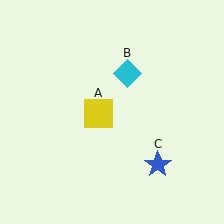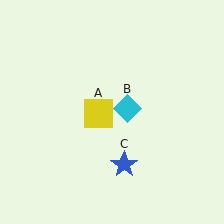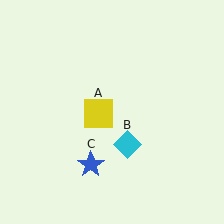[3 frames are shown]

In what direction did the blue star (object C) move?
The blue star (object C) moved left.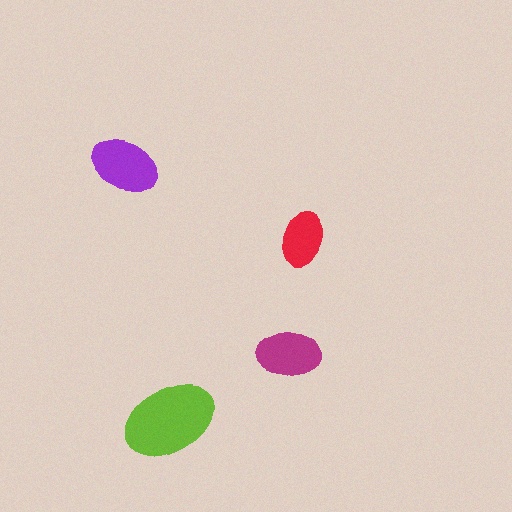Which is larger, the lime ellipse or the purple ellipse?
The lime one.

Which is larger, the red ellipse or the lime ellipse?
The lime one.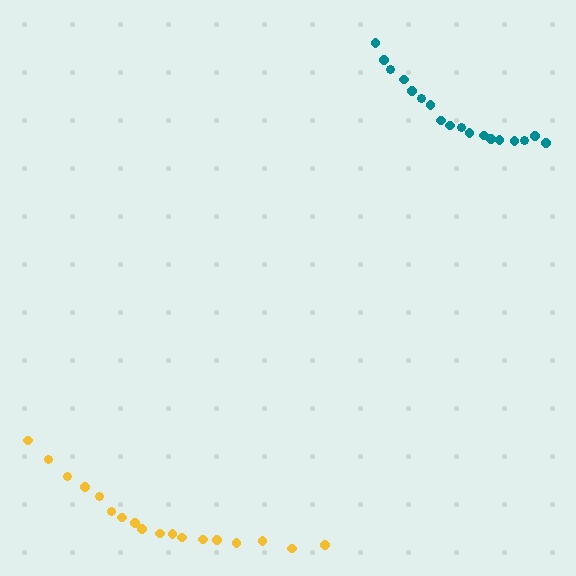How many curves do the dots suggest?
There are 2 distinct paths.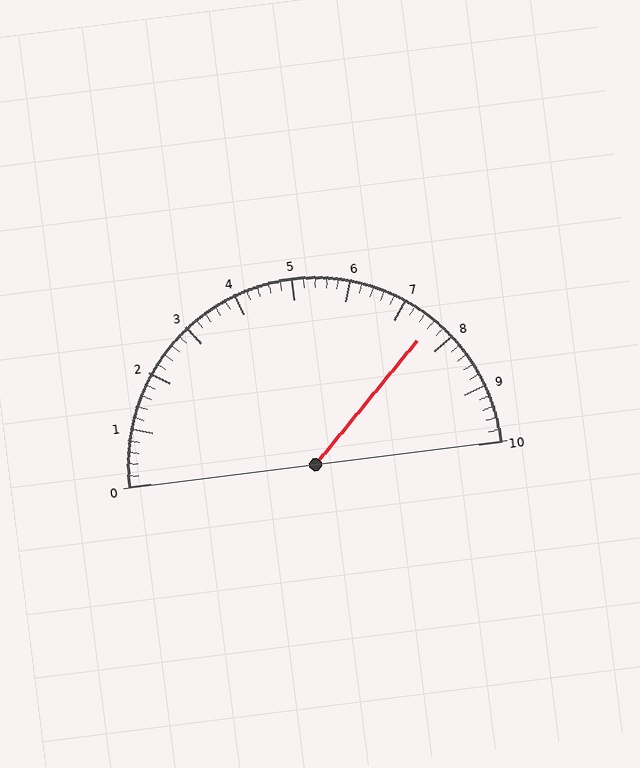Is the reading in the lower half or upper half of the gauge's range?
The reading is in the upper half of the range (0 to 10).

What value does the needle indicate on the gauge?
The needle indicates approximately 7.6.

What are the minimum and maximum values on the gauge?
The gauge ranges from 0 to 10.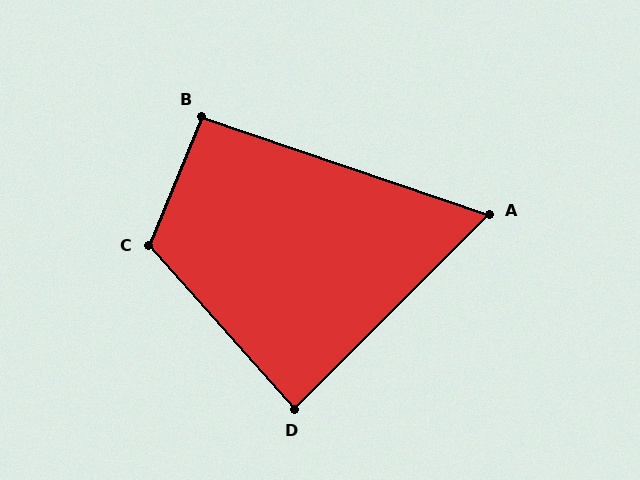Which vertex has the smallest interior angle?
A, at approximately 64 degrees.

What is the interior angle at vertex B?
Approximately 93 degrees (approximately right).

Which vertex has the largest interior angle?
C, at approximately 116 degrees.